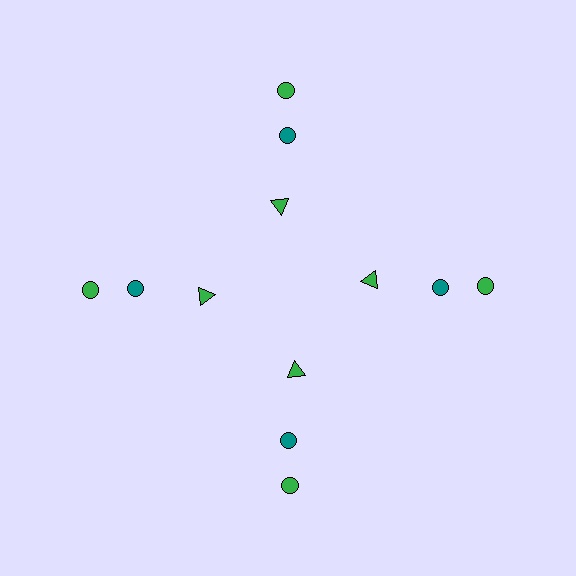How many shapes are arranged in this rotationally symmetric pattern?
There are 12 shapes, arranged in 4 groups of 3.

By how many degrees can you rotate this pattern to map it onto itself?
The pattern maps onto itself every 90 degrees of rotation.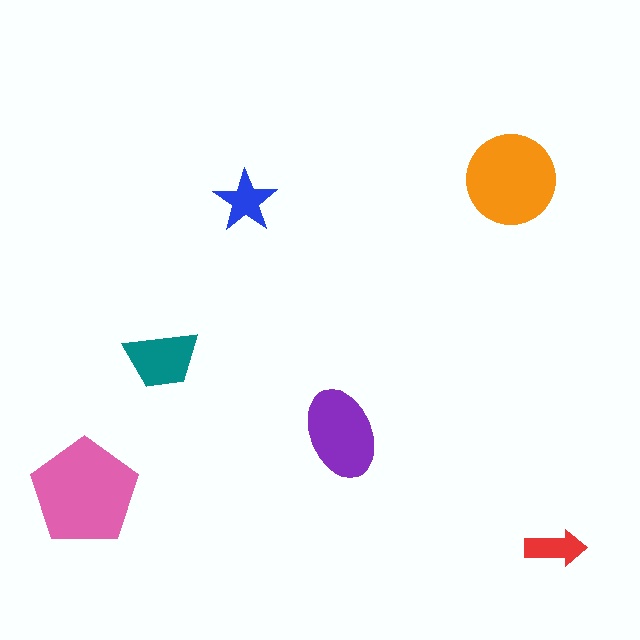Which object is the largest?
The pink pentagon.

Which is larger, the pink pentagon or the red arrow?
The pink pentagon.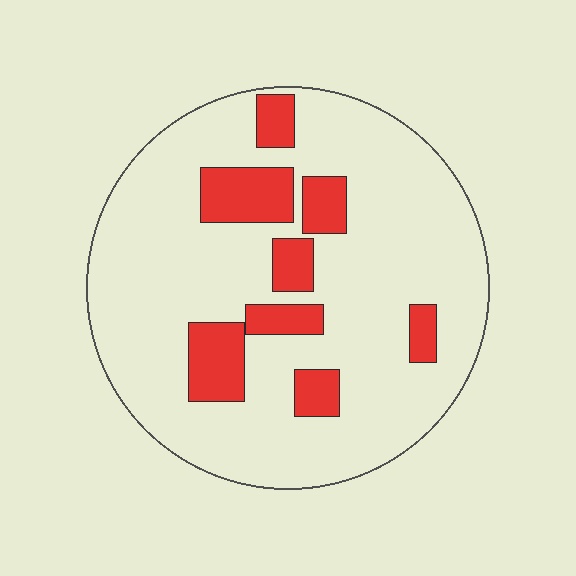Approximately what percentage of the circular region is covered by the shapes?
Approximately 20%.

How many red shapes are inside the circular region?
8.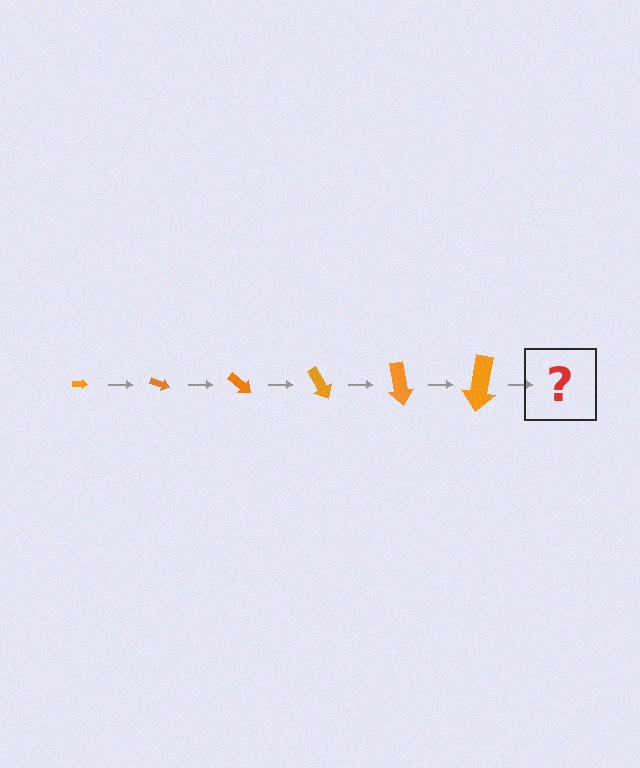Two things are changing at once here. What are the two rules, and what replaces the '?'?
The two rules are that the arrow grows larger each step and it rotates 20 degrees each step. The '?' should be an arrow, larger than the previous one and rotated 120 degrees from the start.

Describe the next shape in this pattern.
It should be an arrow, larger than the previous one and rotated 120 degrees from the start.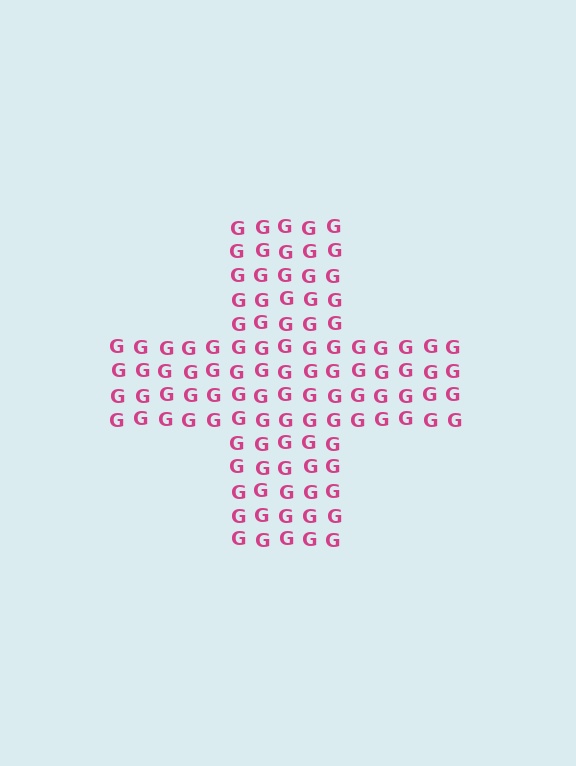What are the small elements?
The small elements are letter G's.